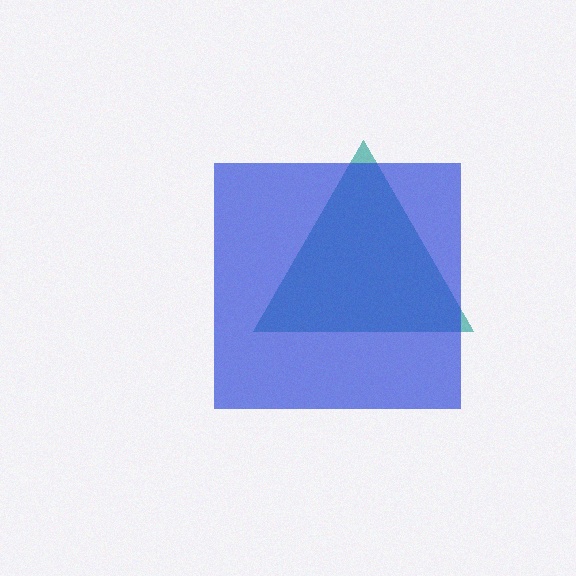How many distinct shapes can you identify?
There are 2 distinct shapes: a teal triangle, a blue square.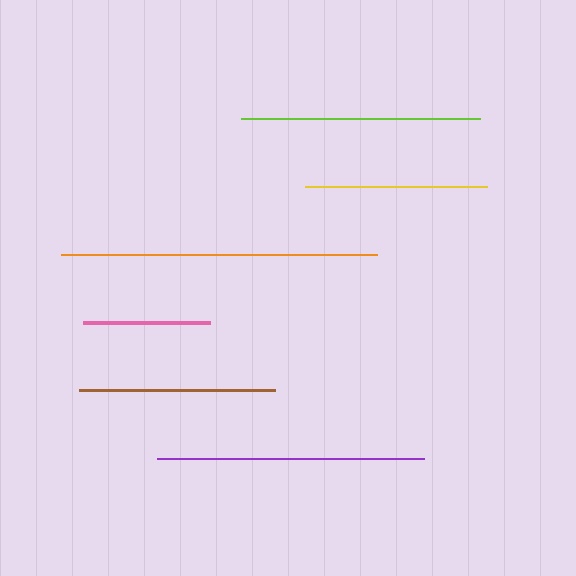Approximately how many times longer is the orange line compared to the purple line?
The orange line is approximately 1.2 times the length of the purple line.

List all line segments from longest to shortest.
From longest to shortest: orange, purple, lime, brown, yellow, pink.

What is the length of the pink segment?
The pink segment is approximately 127 pixels long.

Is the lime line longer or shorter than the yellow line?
The lime line is longer than the yellow line.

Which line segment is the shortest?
The pink line is the shortest at approximately 127 pixels.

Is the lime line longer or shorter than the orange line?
The orange line is longer than the lime line.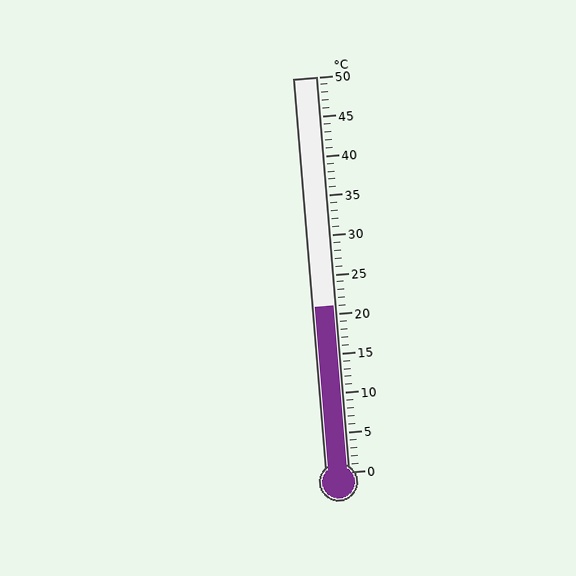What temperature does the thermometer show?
The thermometer shows approximately 21°C.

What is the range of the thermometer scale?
The thermometer scale ranges from 0°C to 50°C.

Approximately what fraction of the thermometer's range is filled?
The thermometer is filled to approximately 40% of its range.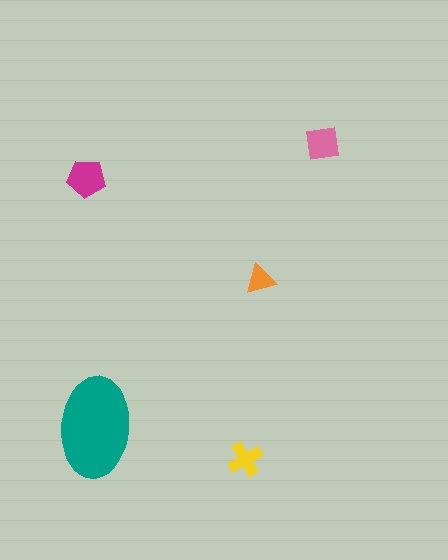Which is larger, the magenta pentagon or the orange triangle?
The magenta pentagon.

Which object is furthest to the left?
The magenta pentagon is leftmost.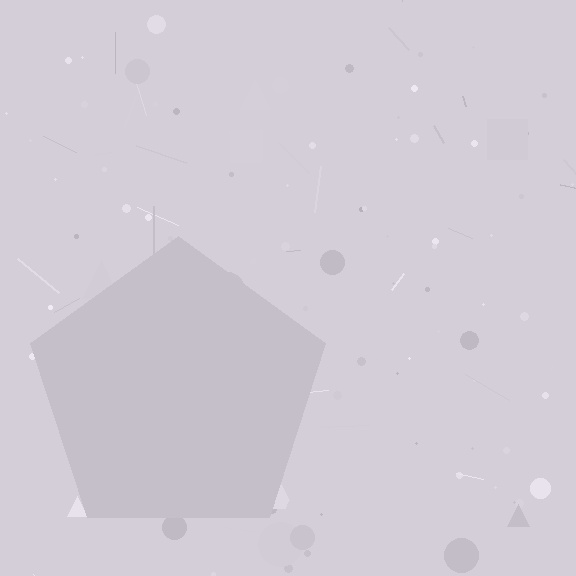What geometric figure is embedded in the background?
A pentagon is embedded in the background.